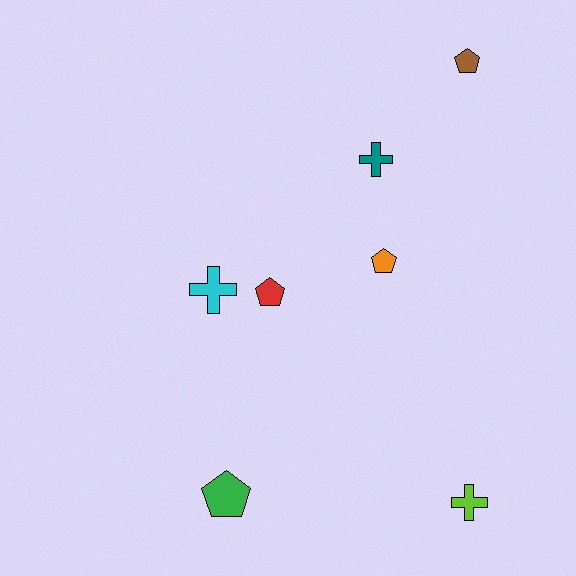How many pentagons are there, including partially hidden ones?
There are 4 pentagons.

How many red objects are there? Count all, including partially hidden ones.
There is 1 red object.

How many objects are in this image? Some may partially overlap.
There are 7 objects.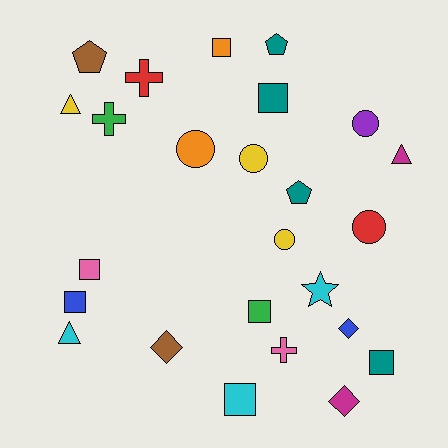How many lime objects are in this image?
There are no lime objects.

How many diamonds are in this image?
There are 3 diamonds.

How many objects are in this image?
There are 25 objects.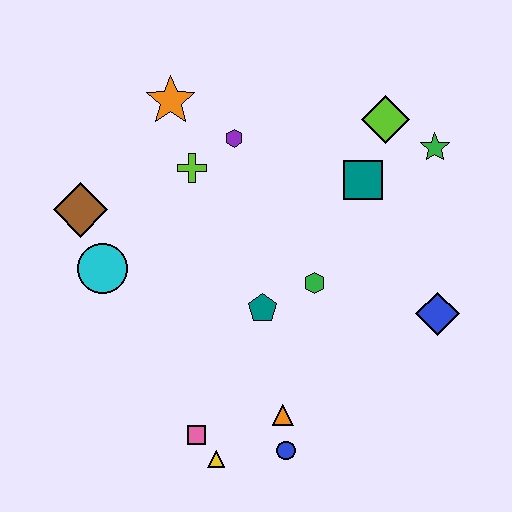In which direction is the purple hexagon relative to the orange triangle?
The purple hexagon is above the orange triangle.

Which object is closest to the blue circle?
The orange triangle is closest to the blue circle.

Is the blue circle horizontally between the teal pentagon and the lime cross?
No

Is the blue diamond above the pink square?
Yes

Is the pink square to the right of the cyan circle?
Yes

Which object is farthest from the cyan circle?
The green star is farthest from the cyan circle.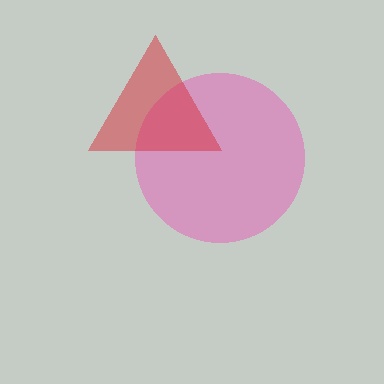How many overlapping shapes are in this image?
There are 2 overlapping shapes in the image.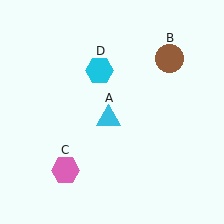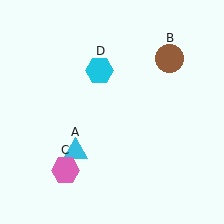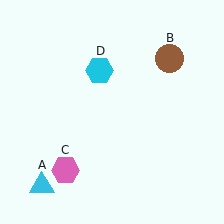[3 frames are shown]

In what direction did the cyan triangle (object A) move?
The cyan triangle (object A) moved down and to the left.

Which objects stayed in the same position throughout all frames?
Brown circle (object B) and pink hexagon (object C) and cyan hexagon (object D) remained stationary.